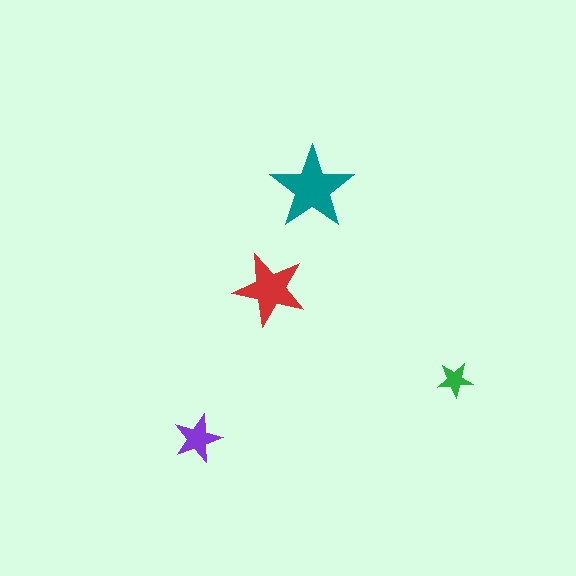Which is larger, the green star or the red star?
The red one.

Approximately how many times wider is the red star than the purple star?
About 1.5 times wider.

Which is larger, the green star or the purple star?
The purple one.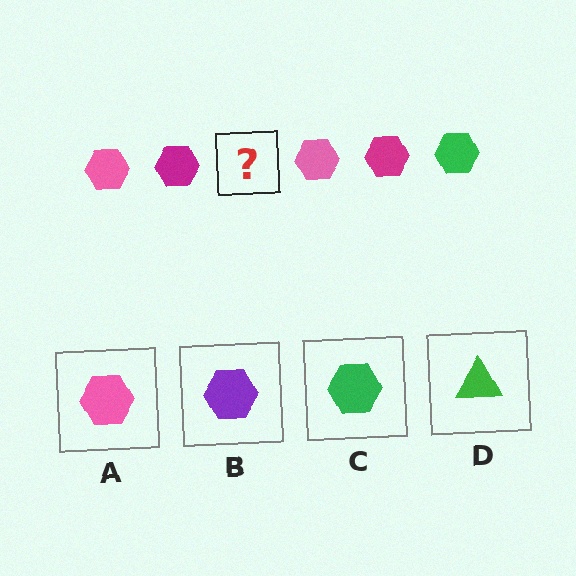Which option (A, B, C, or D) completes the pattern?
C.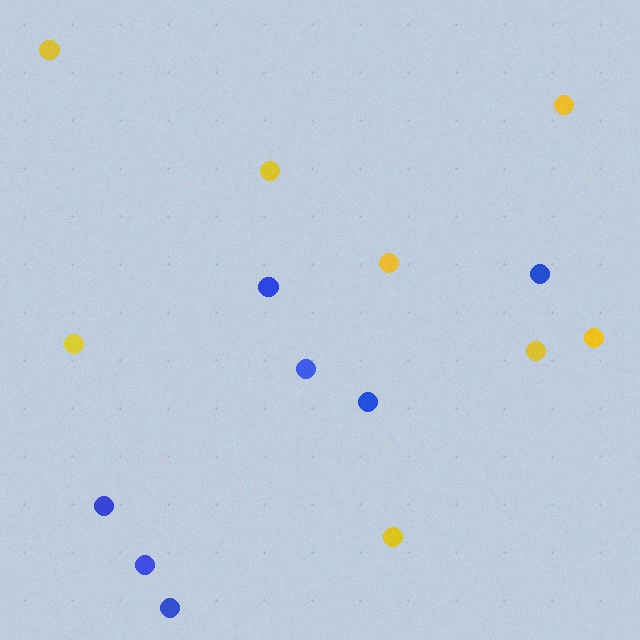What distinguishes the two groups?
There are 2 groups: one group of blue circles (7) and one group of yellow circles (8).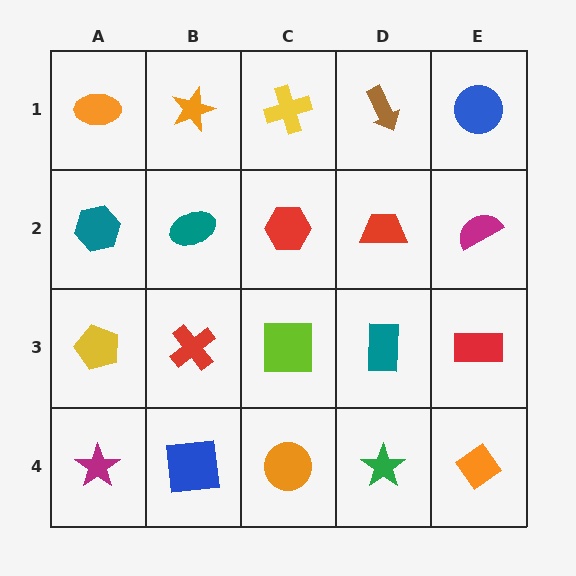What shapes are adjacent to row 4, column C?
A lime square (row 3, column C), a blue square (row 4, column B), a green star (row 4, column D).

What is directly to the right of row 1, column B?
A yellow cross.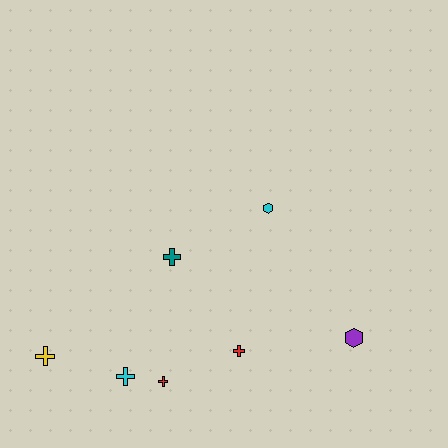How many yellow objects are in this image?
There is 1 yellow object.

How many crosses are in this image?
There are 5 crosses.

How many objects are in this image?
There are 7 objects.